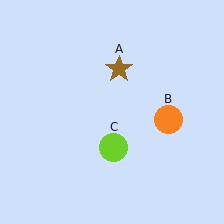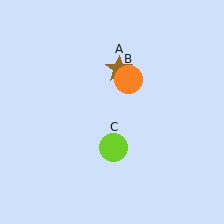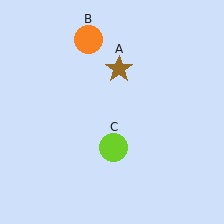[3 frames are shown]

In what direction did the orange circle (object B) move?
The orange circle (object B) moved up and to the left.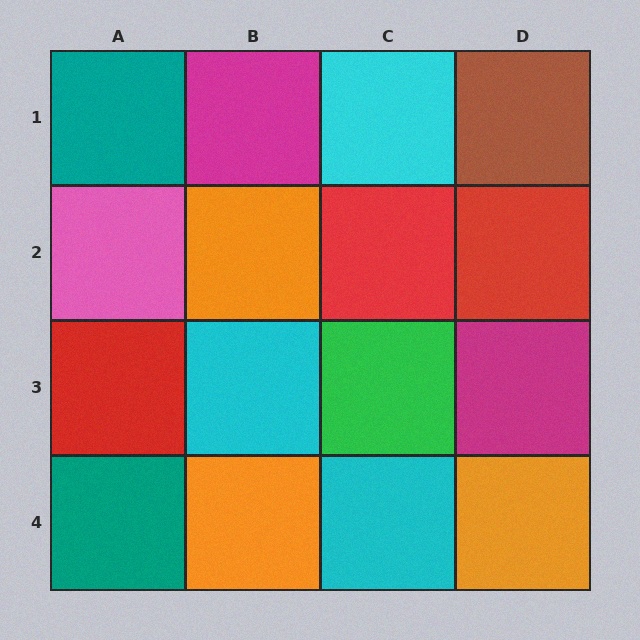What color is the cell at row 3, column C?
Green.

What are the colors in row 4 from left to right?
Teal, orange, cyan, orange.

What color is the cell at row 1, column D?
Brown.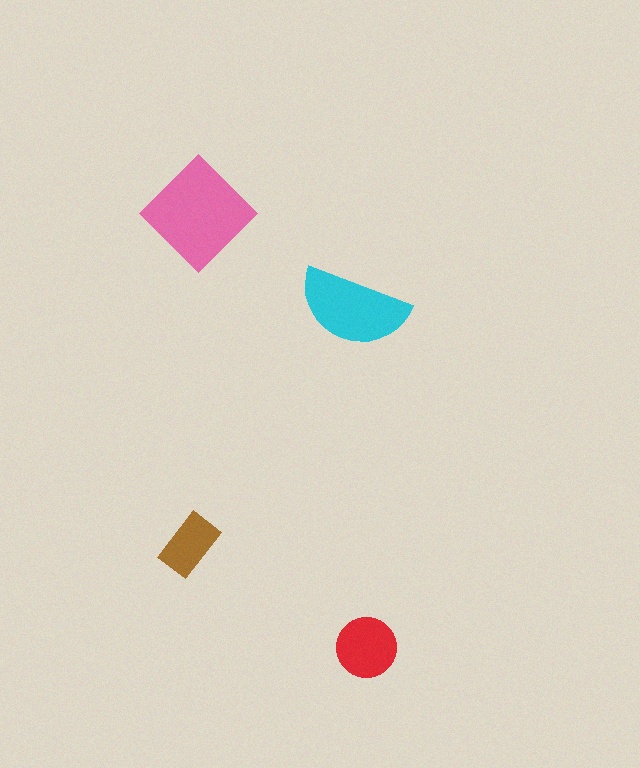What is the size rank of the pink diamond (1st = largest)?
1st.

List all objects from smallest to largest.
The brown rectangle, the red circle, the cyan semicircle, the pink diamond.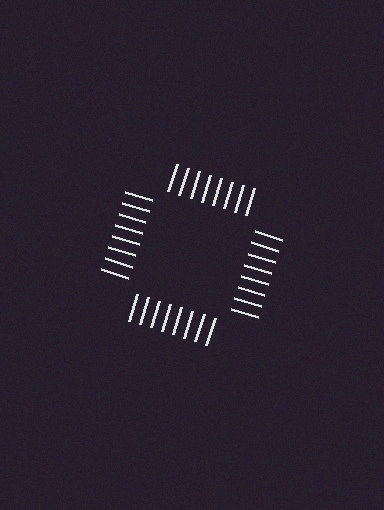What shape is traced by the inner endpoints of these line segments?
An illusory square — the line segments terminate on its edges but no continuous stroke is drawn.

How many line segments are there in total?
32 — 8 along each of the 4 edges.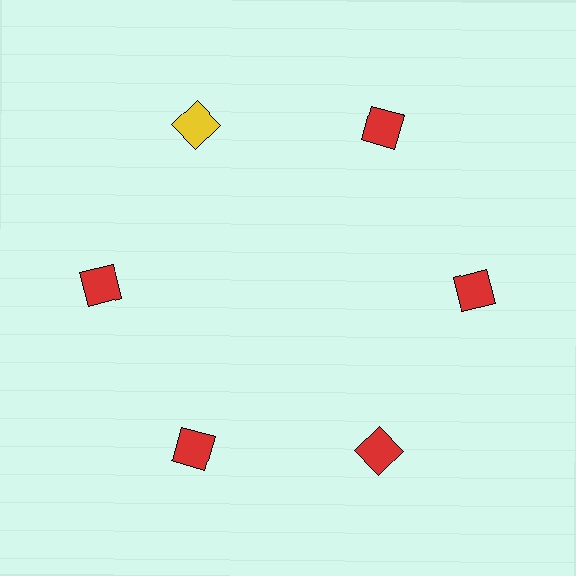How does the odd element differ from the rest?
It has a different color: yellow instead of red.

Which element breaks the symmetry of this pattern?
The yellow square at roughly the 11 o'clock position breaks the symmetry. All other shapes are red squares.